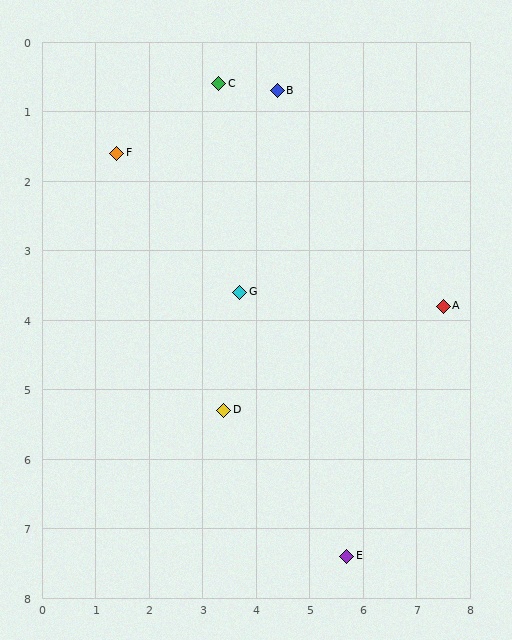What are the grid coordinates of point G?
Point G is at approximately (3.7, 3.6).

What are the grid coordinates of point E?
Point E is at approximately (5.7, 7.4).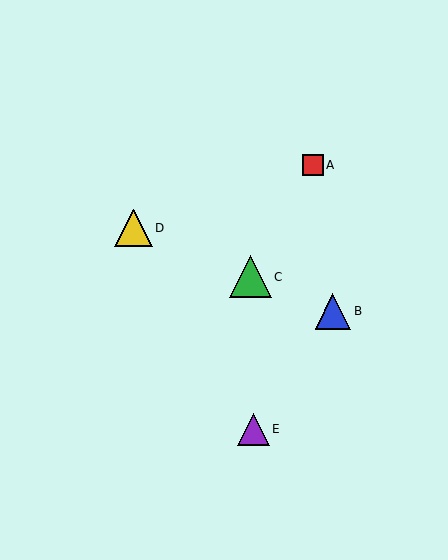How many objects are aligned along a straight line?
3 objects (B, C, D) are aligned along a straight line.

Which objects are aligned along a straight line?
Objects B, C, D are aligned along a straight line.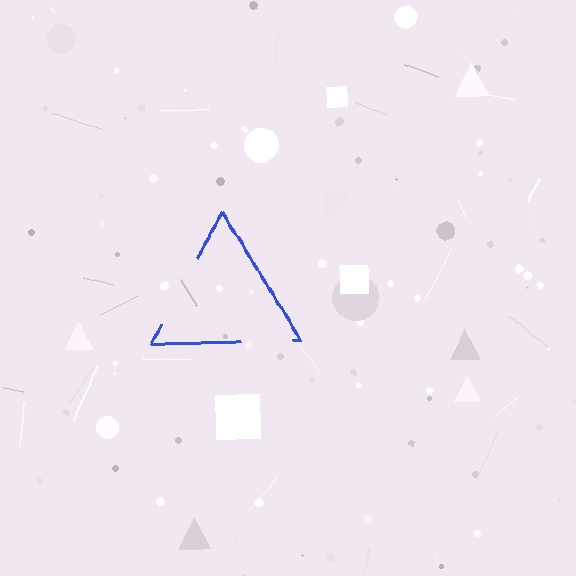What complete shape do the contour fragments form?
The contour fragments form a triangle.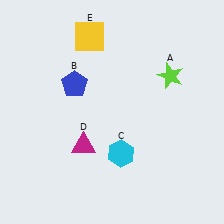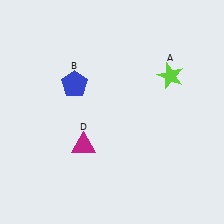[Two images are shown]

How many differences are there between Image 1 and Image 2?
There are 2 differences between the two images.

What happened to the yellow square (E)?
The yellow square (E) was removed in Image 2. It was in the top-left area of Image 1.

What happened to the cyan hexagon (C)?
The cyan hexagon (C) was removed in Image 2. It was in the bottom-right area of Image 1.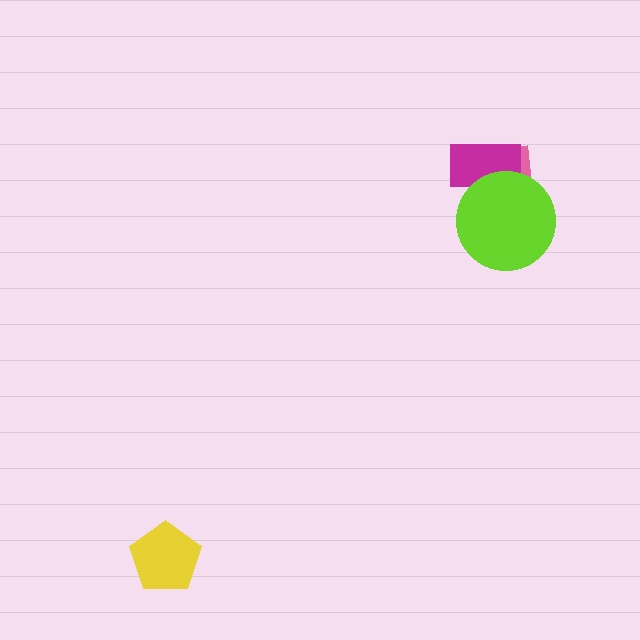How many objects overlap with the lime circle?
2 objects overlap with the lime circle.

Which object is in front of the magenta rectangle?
The lime circle is in front of the magenta rectangle.